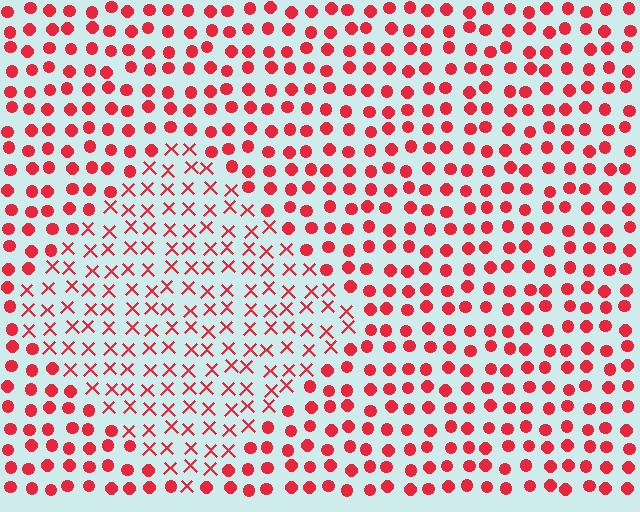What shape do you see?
I see a diamond.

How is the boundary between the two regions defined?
The boundary is defined by a change in element shape: X marks inside vs. circles outside. All elements share the same color and spacing.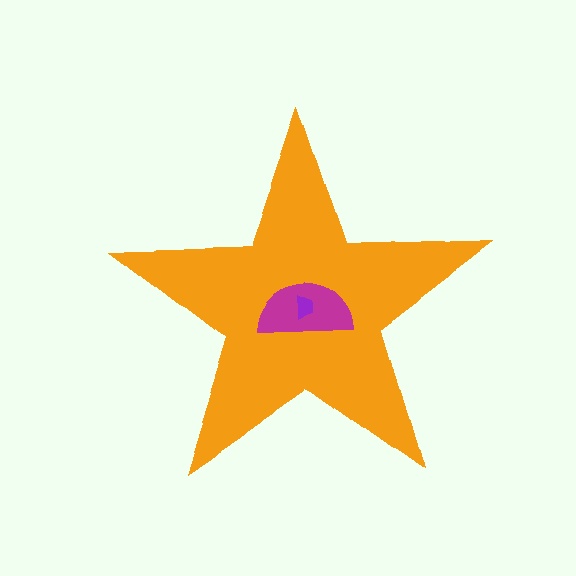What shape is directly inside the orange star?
The magenta semicircle.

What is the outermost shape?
The orange star.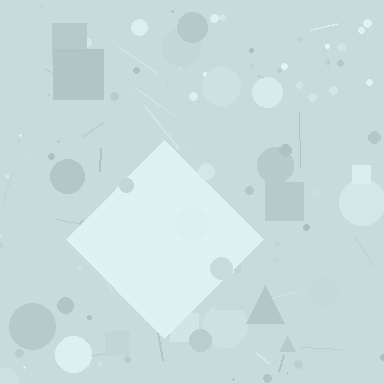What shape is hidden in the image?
A diamond is hidden in the image.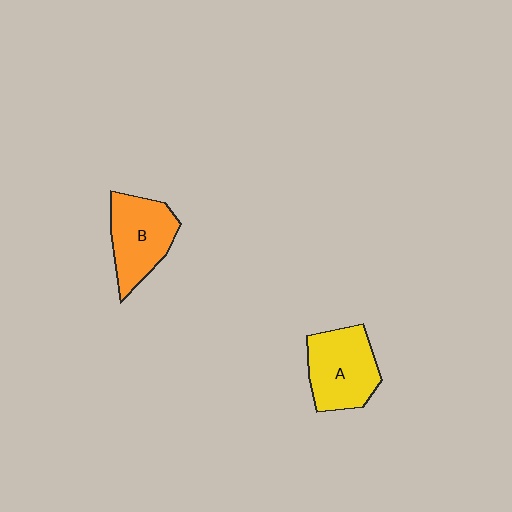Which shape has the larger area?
Shape A (yellow).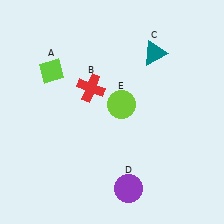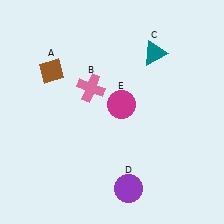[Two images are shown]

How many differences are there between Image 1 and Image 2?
There are 3 differences between the two images.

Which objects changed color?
A changed from lime to brown. B changed from red to pink. E changed from lime to magenta.